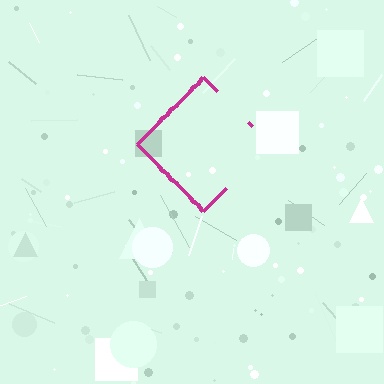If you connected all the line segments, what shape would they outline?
They would outline a diamond.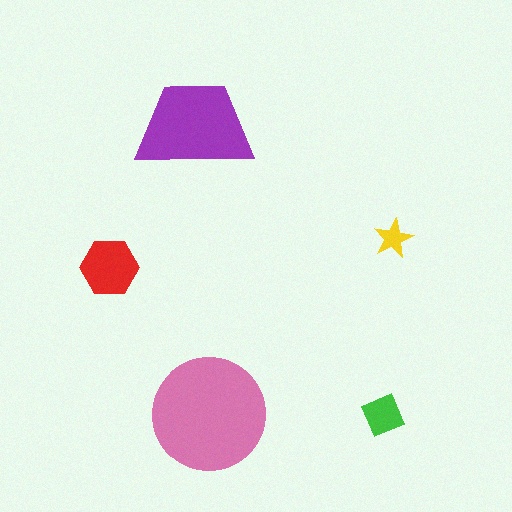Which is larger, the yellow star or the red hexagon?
The red hexagon.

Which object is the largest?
The pink circle.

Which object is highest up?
The purple trapezoid is topmost.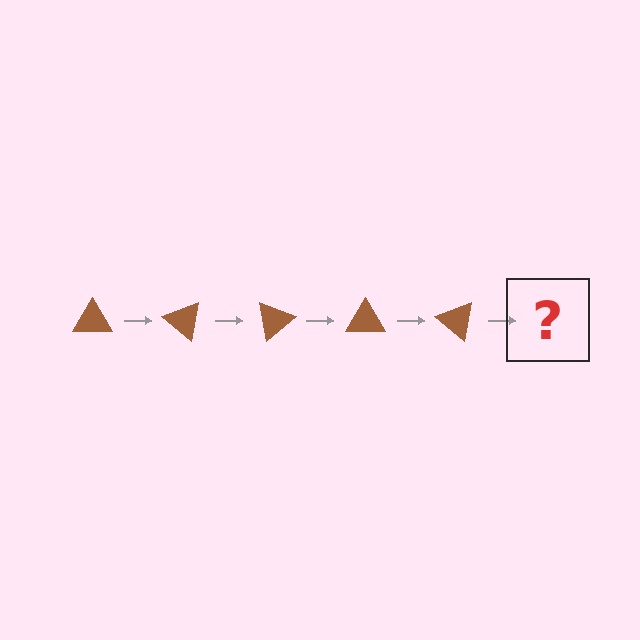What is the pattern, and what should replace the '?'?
The pattern is that the triangle rotates 40 degrees each step. The '?' should be a brown triangle rotated 200 degrees.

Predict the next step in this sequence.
The next step is a brown triangle rotated 200 degrees.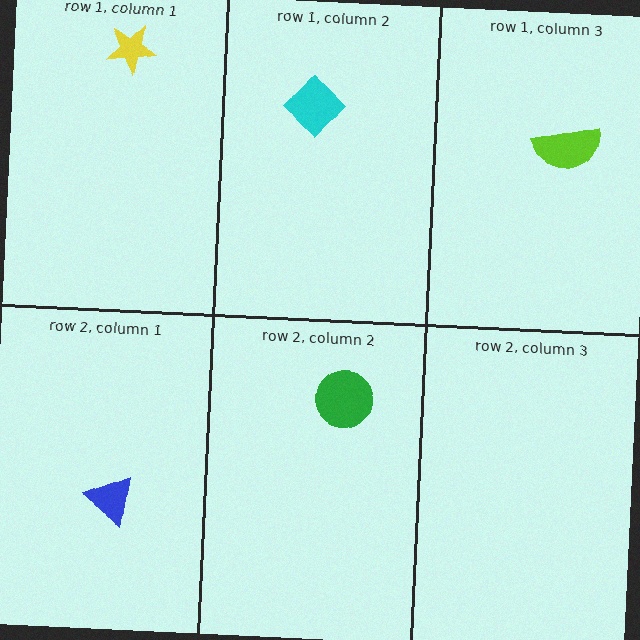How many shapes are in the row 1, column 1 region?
1.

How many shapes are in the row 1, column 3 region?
1.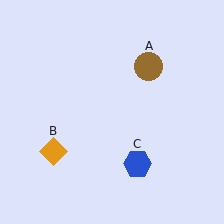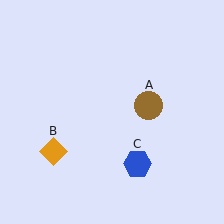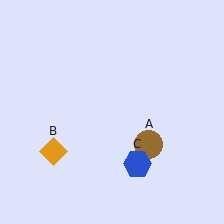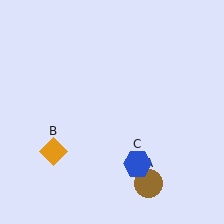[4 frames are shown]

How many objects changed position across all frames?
1 object changed position: brown circle (object A).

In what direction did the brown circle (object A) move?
The brown circle (object A) moved down.